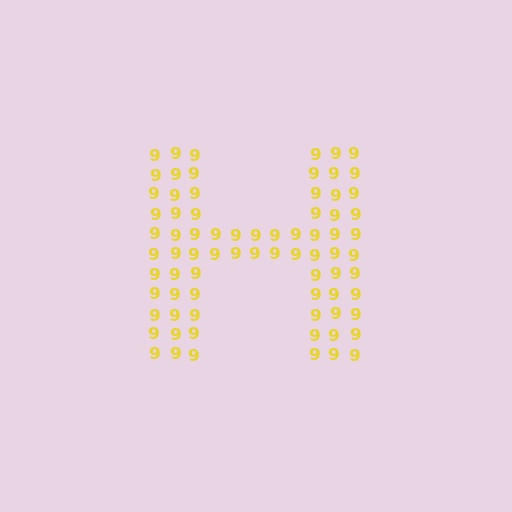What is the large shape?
The large shape is the letter H.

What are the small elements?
The small elements are digit 9's.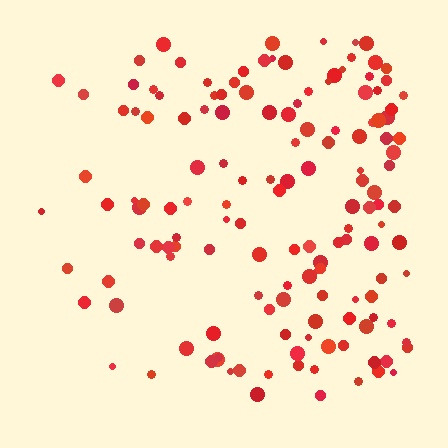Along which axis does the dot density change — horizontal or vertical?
Horizontal.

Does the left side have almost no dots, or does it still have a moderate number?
Still a moderate number, just noticeably fewer than the right.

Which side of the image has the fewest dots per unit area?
The left.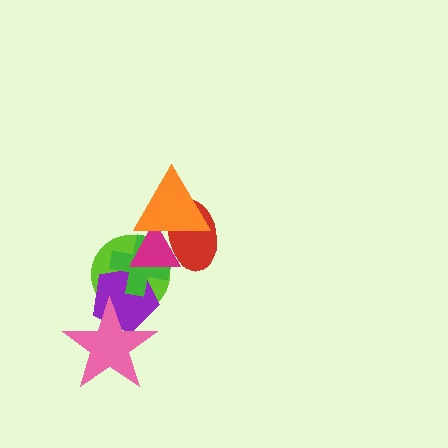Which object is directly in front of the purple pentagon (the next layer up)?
The green cross is directly in front of the purple pentagon.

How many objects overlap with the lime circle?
4 objects overlap with the lime circle.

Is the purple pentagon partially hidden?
Yes, it is partially covered by another shape.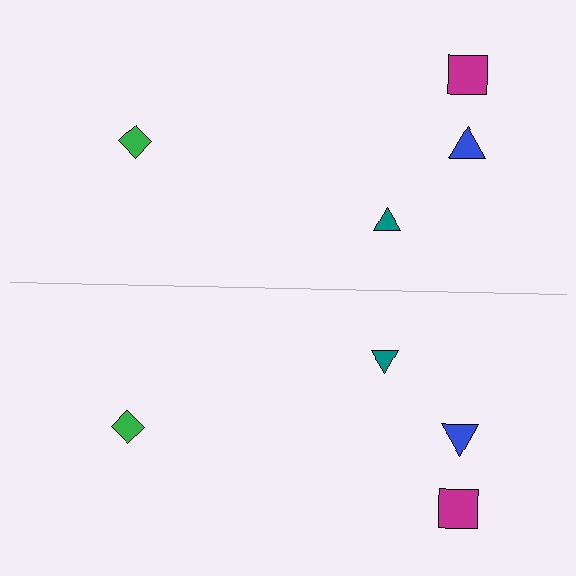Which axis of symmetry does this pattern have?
The pattern has a horizontal axis of symmetry running through the center of the image.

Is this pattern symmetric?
Yes, this pattern has bilateral (reflection) symmetry.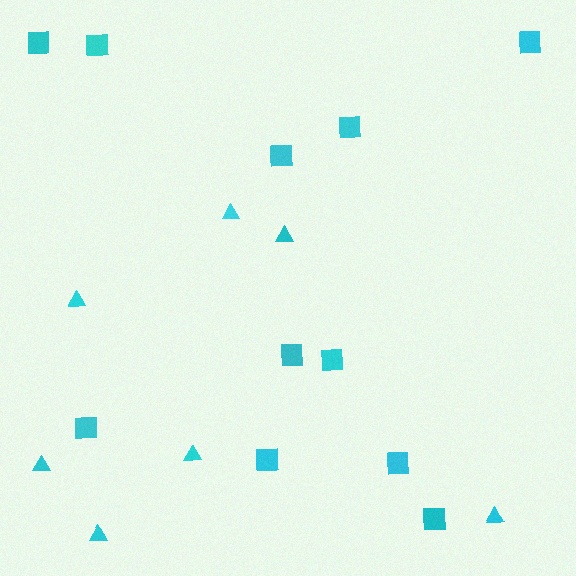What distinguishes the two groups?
There are 2 groups: one group of squares (11) and one group of triangles (7).